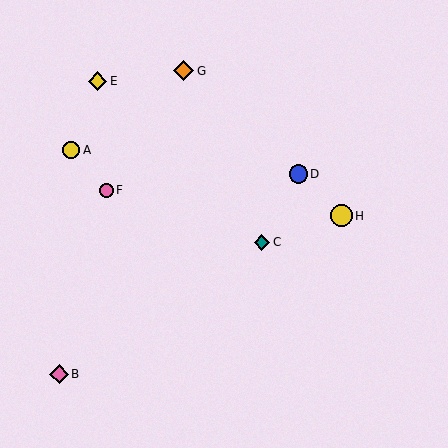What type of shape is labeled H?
Shape H is a yellow circle.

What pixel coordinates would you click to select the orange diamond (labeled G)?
Click at (184, 71) to select the orange diamond G.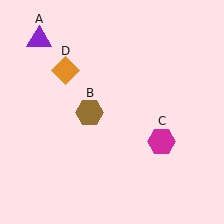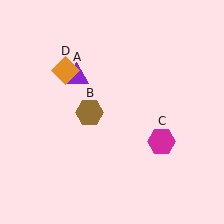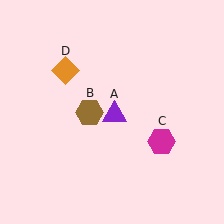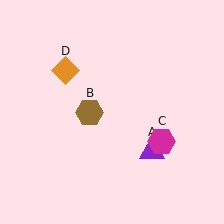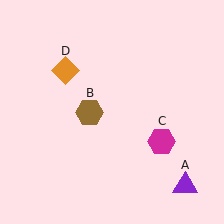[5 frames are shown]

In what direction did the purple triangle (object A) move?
The purple triangle (object A) moved down and to the right.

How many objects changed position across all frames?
1 object changed position: purple triangle (object A).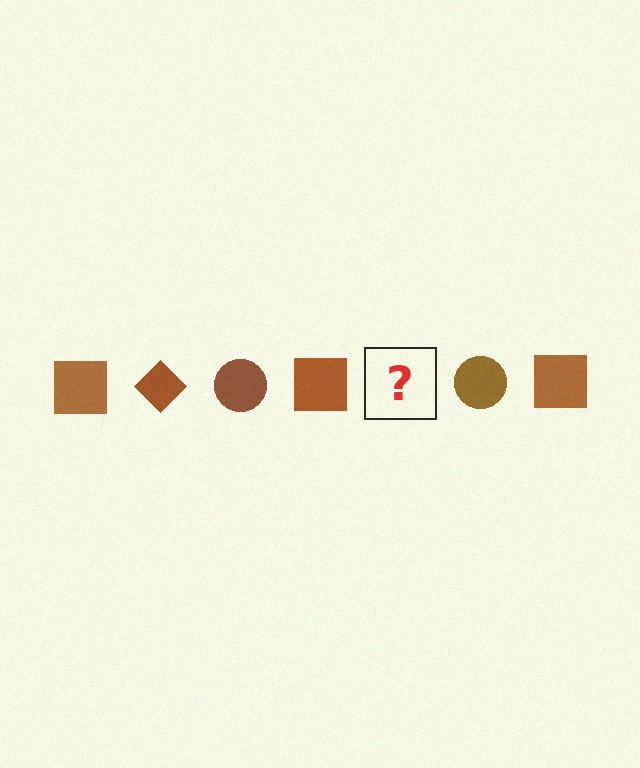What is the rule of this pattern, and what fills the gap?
The rule is that the pattern cycles through square, diamond, circle shapes in brown. The gap should be filled with a brown diamond.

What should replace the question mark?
The question mark should be replaced with a brown diamond.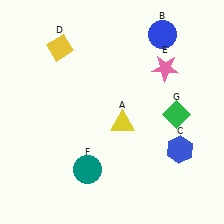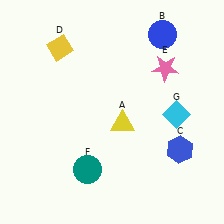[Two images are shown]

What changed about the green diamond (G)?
In Image 1, G is green. In Image 2, it changed to cyan.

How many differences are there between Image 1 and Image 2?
There is 1 difference between the two images.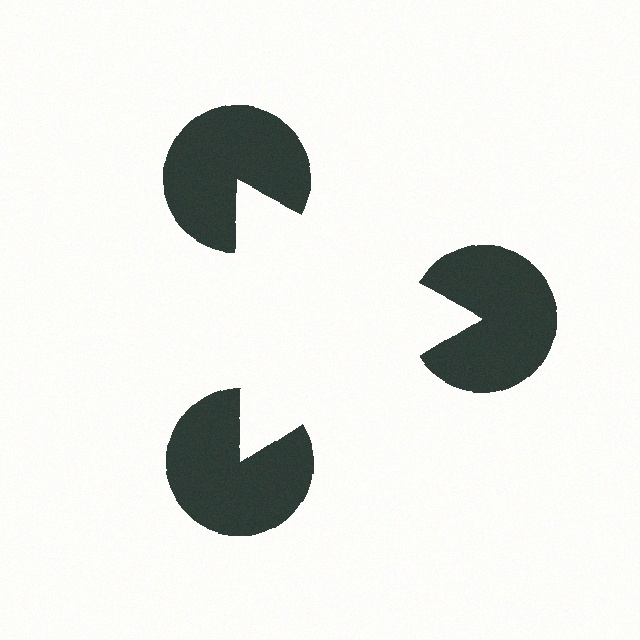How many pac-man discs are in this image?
There are 3 — one at each vertex of the illusory triangle.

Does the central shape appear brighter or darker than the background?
It typically appears slightly brighter than the background, even though no actual brightness change is drawn.